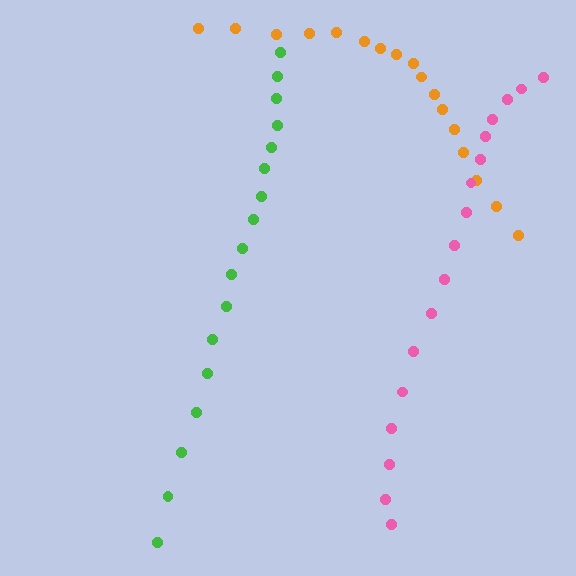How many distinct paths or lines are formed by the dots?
There are 3 distinct paths.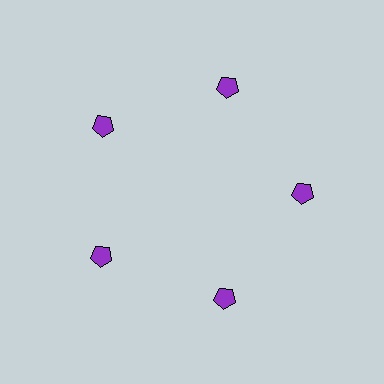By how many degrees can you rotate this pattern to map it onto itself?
The pattern maps onto itself every 72 degrees of rotation.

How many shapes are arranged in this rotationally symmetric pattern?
There are 5 shapes, arranged in 5 groups of 1.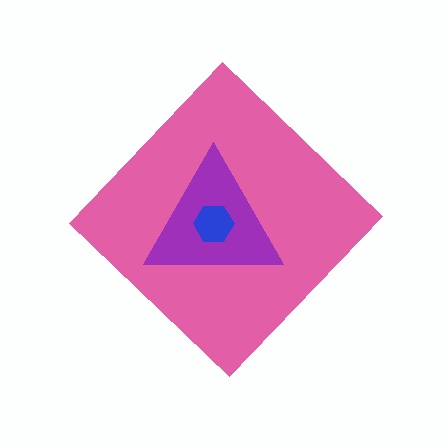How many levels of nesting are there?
3.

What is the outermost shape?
The pink diamond.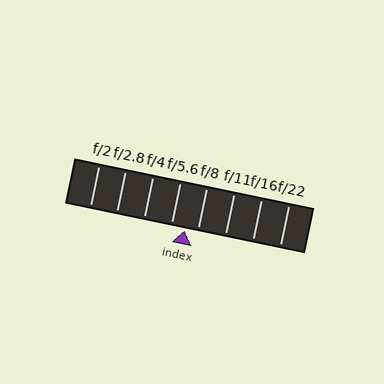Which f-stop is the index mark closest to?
The index mark is closest to f/8.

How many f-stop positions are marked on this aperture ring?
There are 8 f-stop positions marked.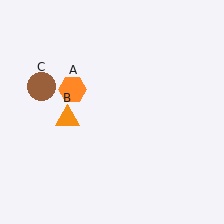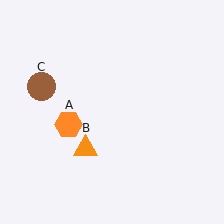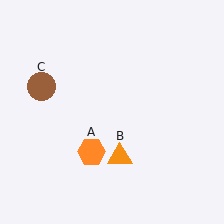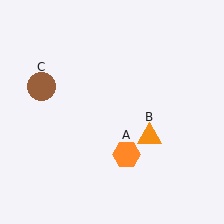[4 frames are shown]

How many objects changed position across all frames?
2 objects changed position: orange hexagon (object A), orange triangle (object B).